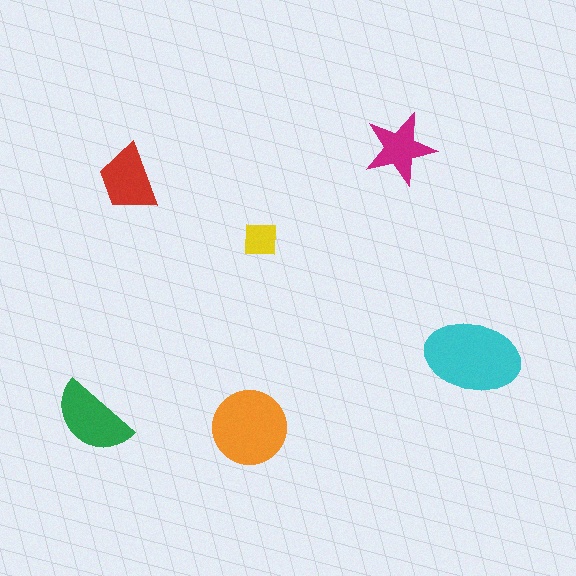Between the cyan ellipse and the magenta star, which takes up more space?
The cyan ellipse.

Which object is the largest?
The cyan ellipse.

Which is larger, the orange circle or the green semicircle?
The orange circle.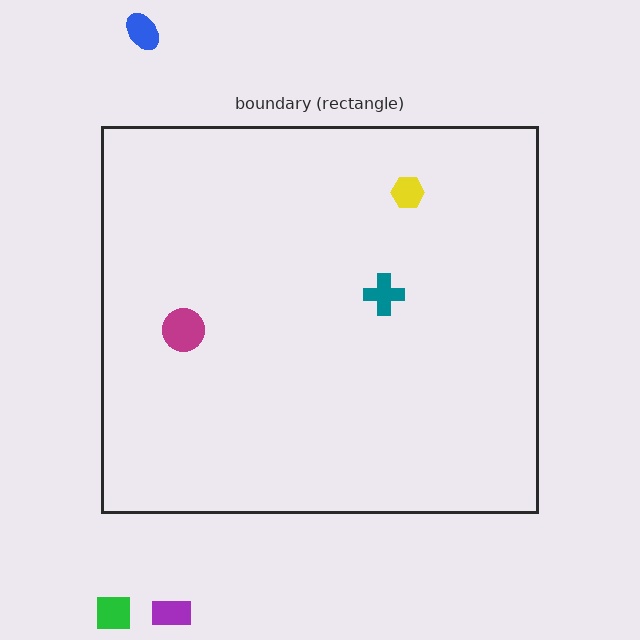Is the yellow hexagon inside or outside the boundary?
Inside.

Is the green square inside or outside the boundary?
Outside.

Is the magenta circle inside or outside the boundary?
Inside.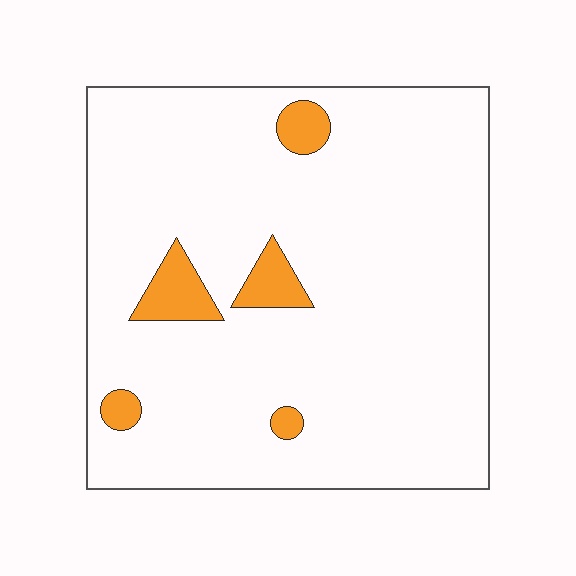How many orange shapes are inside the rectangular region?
5.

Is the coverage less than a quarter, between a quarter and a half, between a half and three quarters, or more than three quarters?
Less than a quarter.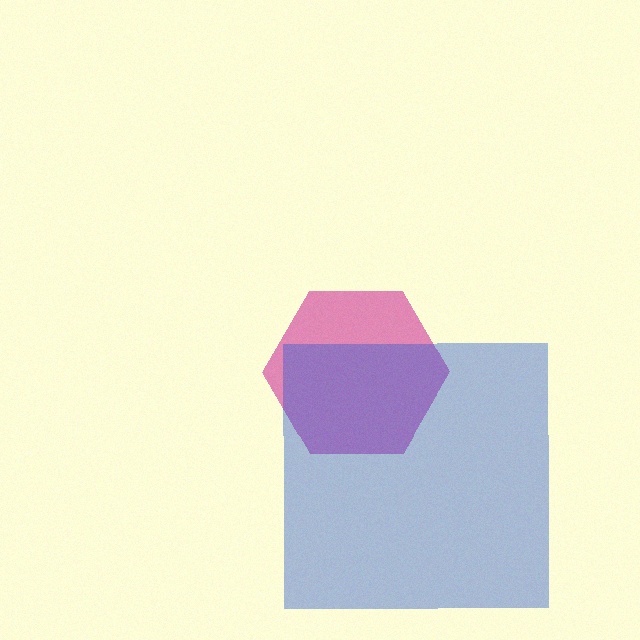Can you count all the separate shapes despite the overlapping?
Yes, there are 2 separate shapes.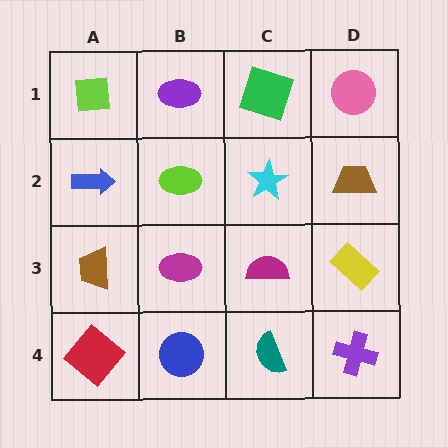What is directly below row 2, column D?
A yellow rectangle.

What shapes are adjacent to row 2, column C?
A green square (row 1, column C), a magenta semicircle (row 3, column C), a lime ellipse (row 2, column B), a brown trapezoid (row 2, column D).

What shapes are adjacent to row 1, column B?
A lime ellipse (row 2, column B), a lime square (row 1, column A), a green square (row 1, column C).